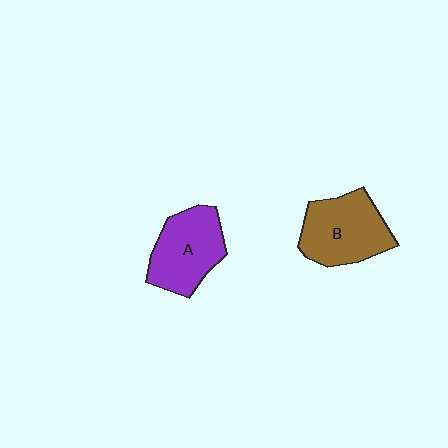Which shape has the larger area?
Shape B (brown).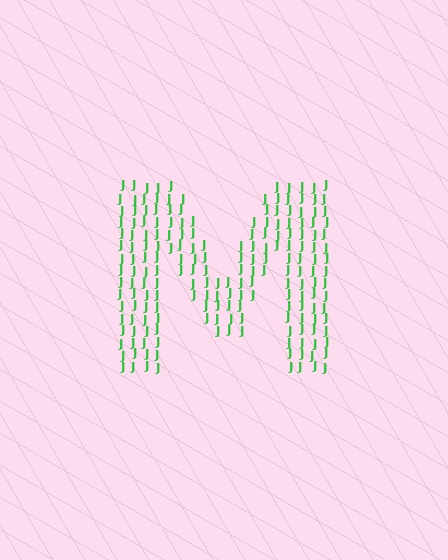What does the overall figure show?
The overall figure shows the letter M.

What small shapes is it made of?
It is made of small letter J's.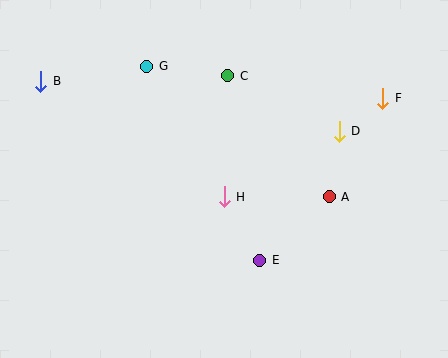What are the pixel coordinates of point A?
Point A is at (329, 197).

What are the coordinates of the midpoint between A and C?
The midpoint between A and C is at (278, 136).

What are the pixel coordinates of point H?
Point H is at (224, 197).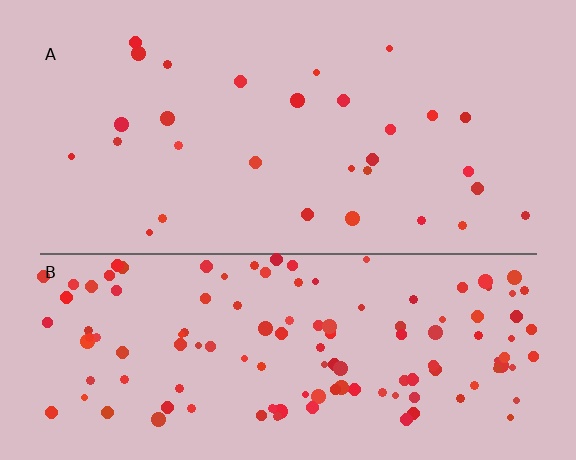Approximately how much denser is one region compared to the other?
Approximately 4.4× — region B over region A.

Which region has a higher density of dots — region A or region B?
B (the bottom).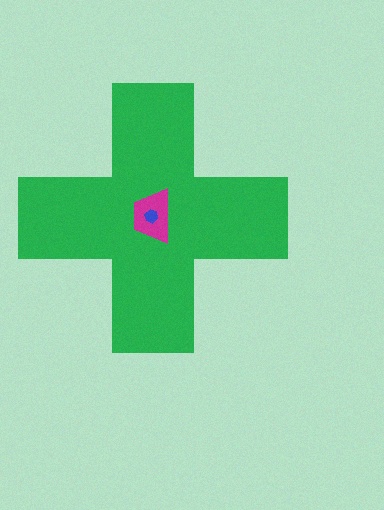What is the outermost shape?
The green cross.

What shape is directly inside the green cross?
The magenta trapezoid.